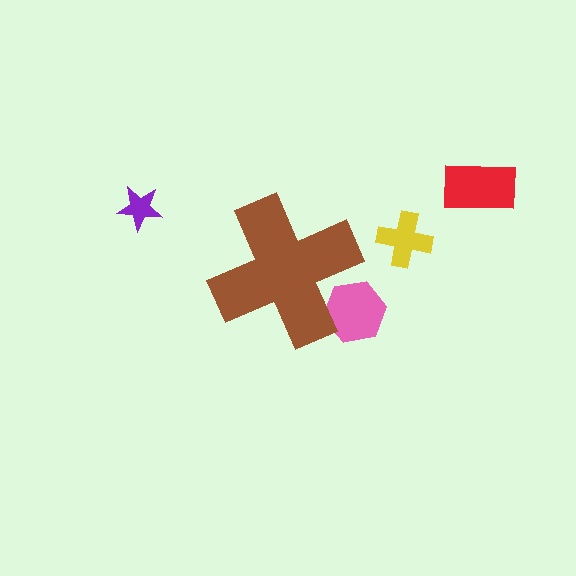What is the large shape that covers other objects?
A brown cross.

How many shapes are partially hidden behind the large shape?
1 shape is partially hidden.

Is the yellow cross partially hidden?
No, the yellow cross is fully visible.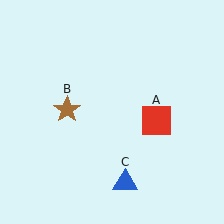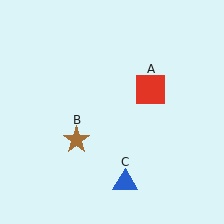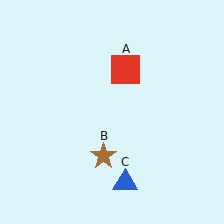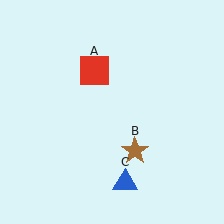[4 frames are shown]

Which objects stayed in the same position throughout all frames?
Blue triangle (object C) remained stationary.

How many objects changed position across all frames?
2 objects changed position: red square (object A), brown star (object B).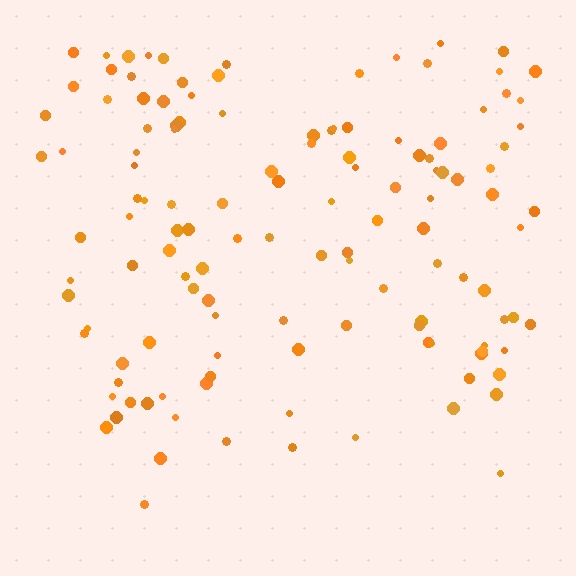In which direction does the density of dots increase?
From bottom to top, with the top side densest.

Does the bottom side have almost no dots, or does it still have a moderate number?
Still a moderate number, just noticeably fewer than the top.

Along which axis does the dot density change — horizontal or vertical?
Vertical.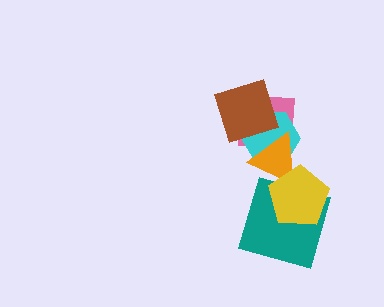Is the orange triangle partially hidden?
Yes, it is partially covered by another shape.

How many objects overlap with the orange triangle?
3 objects overlap with the orange triangle.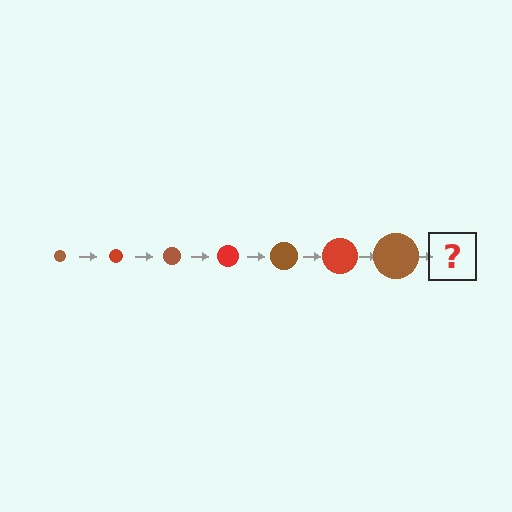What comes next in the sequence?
The next element should be a red circle, larger than the previous one.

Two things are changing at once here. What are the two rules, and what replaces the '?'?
The two rules are that the circle grows larger each step and the color cycles through brown and red. The '?' should be a red circle, larger than the previous one.